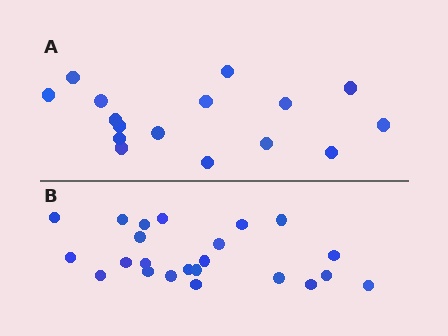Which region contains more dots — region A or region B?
Region B (the bottom region) has more dots.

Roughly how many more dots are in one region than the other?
Region B has roughly 8 or so more dots than region A.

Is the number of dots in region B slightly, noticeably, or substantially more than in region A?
Region B has noticeably more, but not dramatically so. The ratio is roughly 1.4 to 1.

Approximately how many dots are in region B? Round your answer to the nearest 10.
About 20 dots. (The exact count is 23, which rounds to 20.)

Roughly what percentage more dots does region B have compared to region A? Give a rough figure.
About 45% more.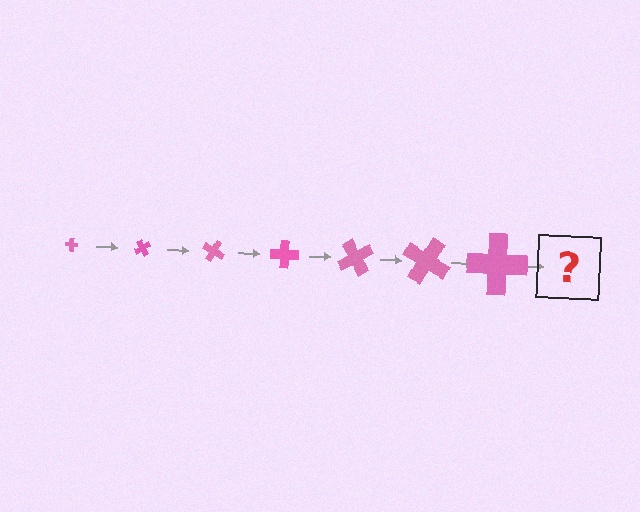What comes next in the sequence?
The next element should be a cross, larger than the previous one and rotated 420 degrees from the start.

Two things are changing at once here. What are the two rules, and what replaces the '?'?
The two rules are that the cross grows larger each step and it rotates 60 degrees each step. The '?' should be a cross, larger than the previous one and rotated 420 degrees from the start.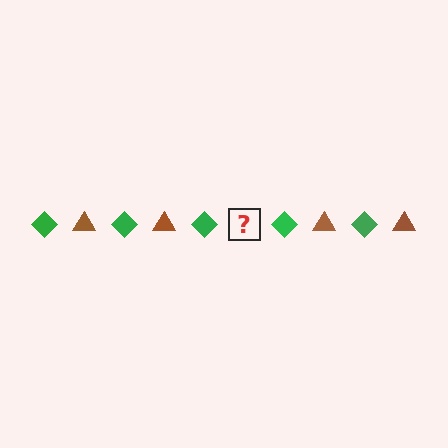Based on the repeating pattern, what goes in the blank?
The blank should be a brown triangle.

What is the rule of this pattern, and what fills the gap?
The rule is that the pattern alternates between green diamond and brown triangle. The gap should be filled with a brown triangle.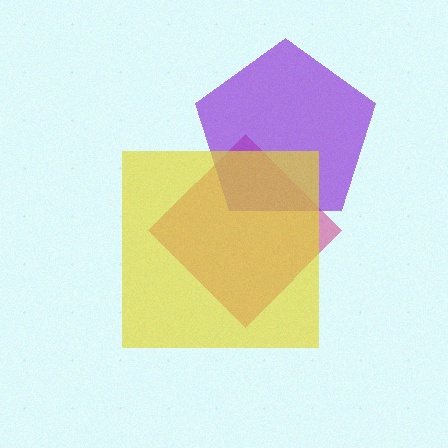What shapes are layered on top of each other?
The layered shapes are: a magenta diamond, a purple pentagon, a yellow square.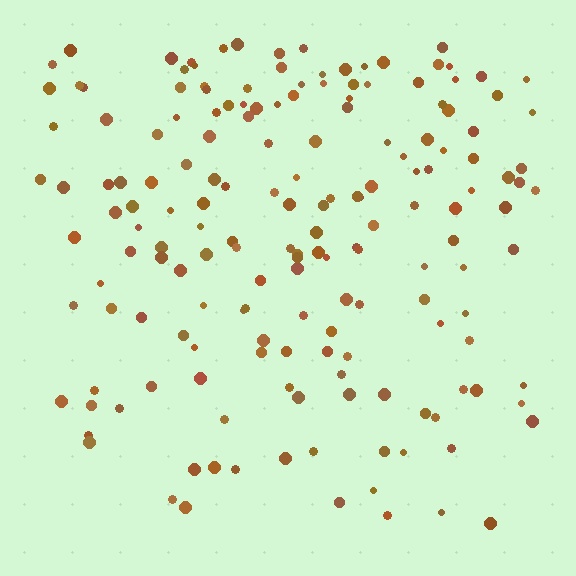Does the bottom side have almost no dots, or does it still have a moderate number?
Still a moderate number, just noticeably fewer than the top.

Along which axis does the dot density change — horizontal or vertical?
Vertical.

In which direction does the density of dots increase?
From bottom to top, with the top side densest.